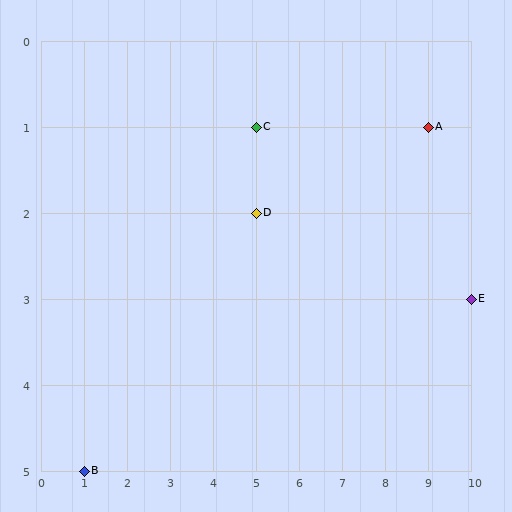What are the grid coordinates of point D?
Point D is at grid coordinates (5, 2).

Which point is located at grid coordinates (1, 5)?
Point B is at (1, 5).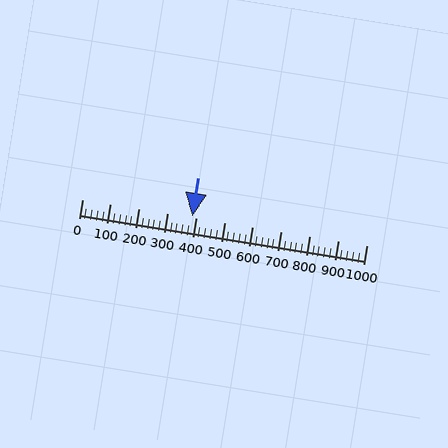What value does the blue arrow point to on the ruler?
The blue arrow points to approximately 387.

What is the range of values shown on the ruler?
The ruler shows values from 0 to 1000.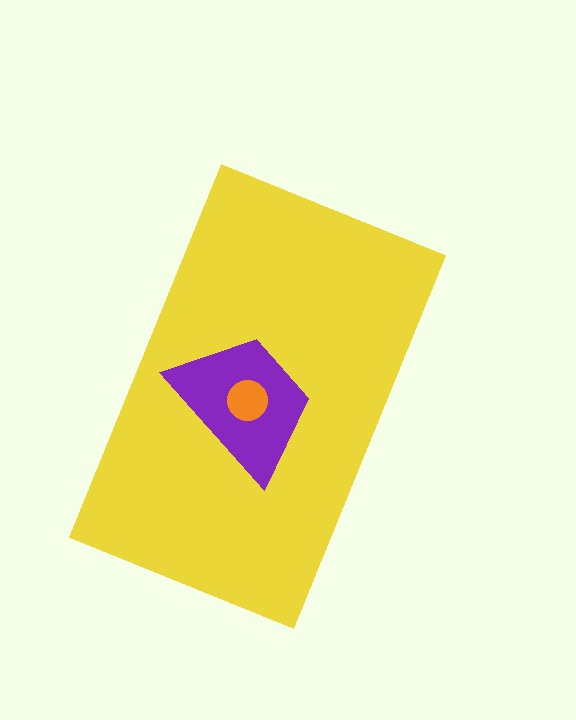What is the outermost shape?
The yellow rectangle.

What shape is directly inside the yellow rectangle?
The purple trapezoid.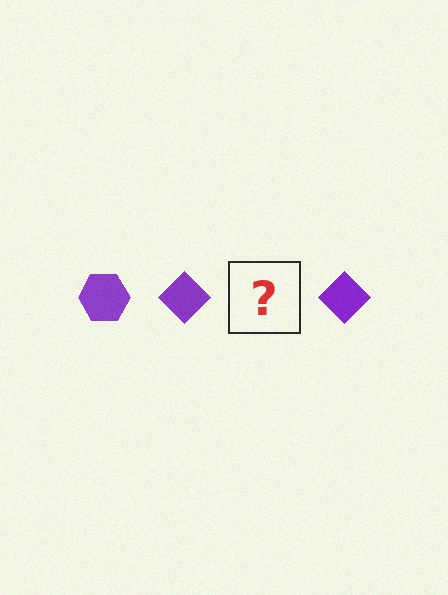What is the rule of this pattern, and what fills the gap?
The rule is that the pattern cycles through hexagon, diamond shapes in purple. The gap should be filled with a purple hexagon.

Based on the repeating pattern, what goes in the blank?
The blank should be a purple hexagon.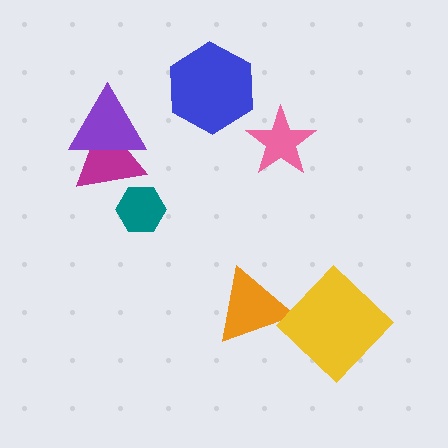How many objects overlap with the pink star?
0 objects overlap with the pink star.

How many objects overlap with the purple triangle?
1 object overlaps with the purple triangle.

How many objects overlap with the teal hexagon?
1 object overlaps with the teal hexagon.